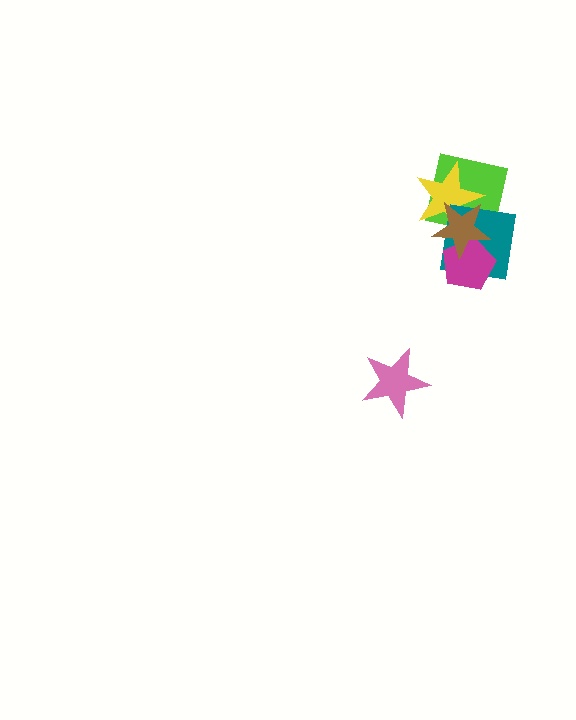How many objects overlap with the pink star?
0 objects overlap with the pink star.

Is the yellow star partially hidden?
Yes, it is partially covered by another shape.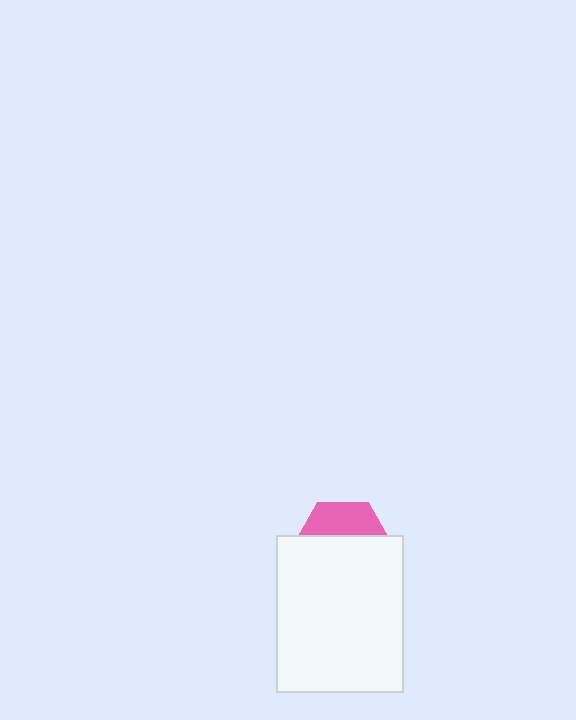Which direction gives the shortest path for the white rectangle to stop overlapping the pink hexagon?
Moving down gives the shortest separation.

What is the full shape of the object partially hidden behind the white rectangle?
The partially hidden object is a pink hexagon.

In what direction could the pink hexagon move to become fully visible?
The pink hexagon could move up. That would shift it out from behind the white rectangle entirely.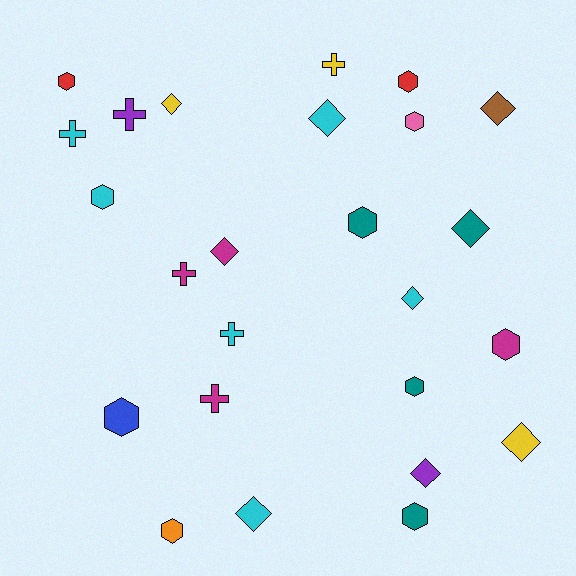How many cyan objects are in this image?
There are 6 cyan objects.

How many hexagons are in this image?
There are 10 hexagons.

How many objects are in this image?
There are 25 objects.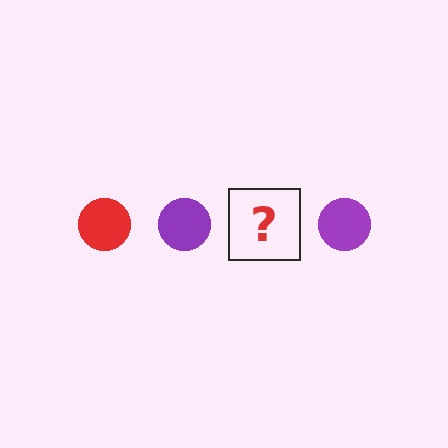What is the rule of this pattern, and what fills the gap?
The rule is that the pattern cycles through red, purple circles. The gap should be filled with a red circle.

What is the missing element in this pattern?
The missing element is a red circle.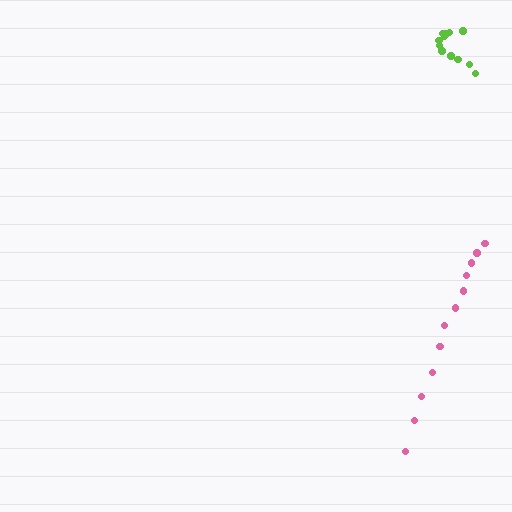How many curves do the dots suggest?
There are 2 distinct paths.